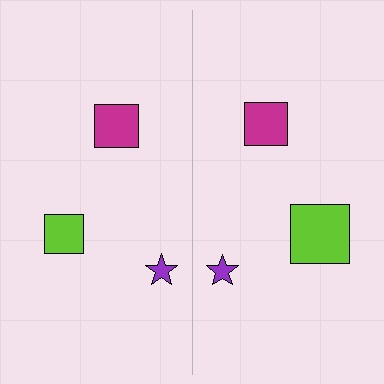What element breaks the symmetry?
The lime square on the right side has a different size than its mirror counterpart.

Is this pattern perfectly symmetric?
No, the pattern is not perfectly symmetric. The lime square on the right side has a different size than its mirror counterpart.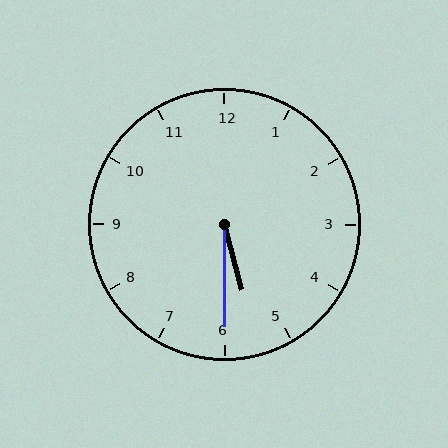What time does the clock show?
5:30.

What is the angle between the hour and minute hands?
Approximately 15 degrees.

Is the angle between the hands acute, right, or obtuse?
It is acute.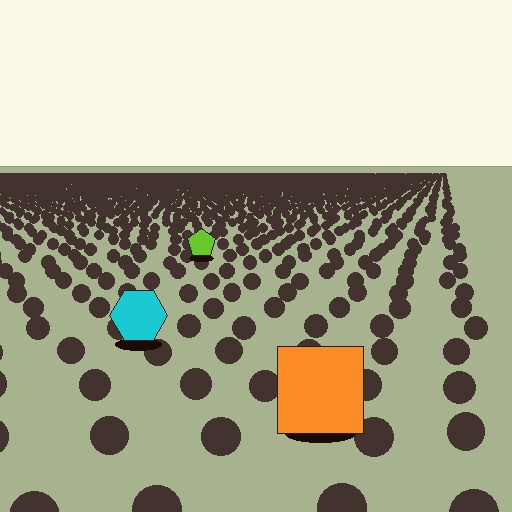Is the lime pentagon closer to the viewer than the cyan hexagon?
No. The cyan hexagon is closer — you can tell from the texture gradient: the ground texture is coarser near it.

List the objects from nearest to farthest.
From nearest to farthest: the orange square, the cyan hexagon, the lime pentagon.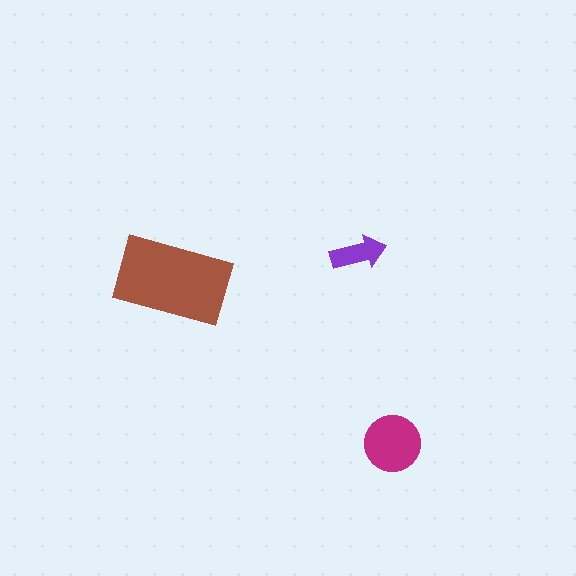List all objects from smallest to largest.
The purple arrow, the magenta circle, the brown rectangle.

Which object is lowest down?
The magenta circle is bottommost.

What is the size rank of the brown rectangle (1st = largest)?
1st.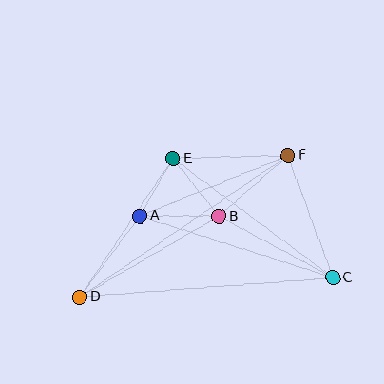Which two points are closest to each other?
Points A and E are closest to each other.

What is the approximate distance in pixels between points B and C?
The distance between B and C is approximately 129 pixels.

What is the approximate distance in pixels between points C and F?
The distance between C and F is approximately 131 pixels.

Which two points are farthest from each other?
Points C and D are farthest from each other.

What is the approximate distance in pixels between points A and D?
The distance between A and D is approximately 101 pixels.